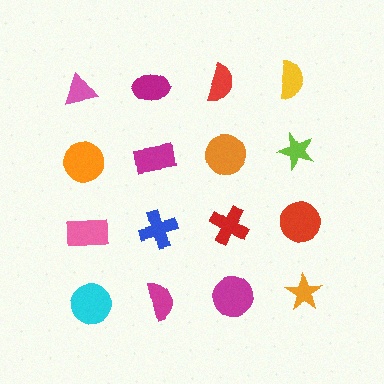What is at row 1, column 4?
A yellow semicircle.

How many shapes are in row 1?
4 shapes.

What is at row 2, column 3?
An orange circle.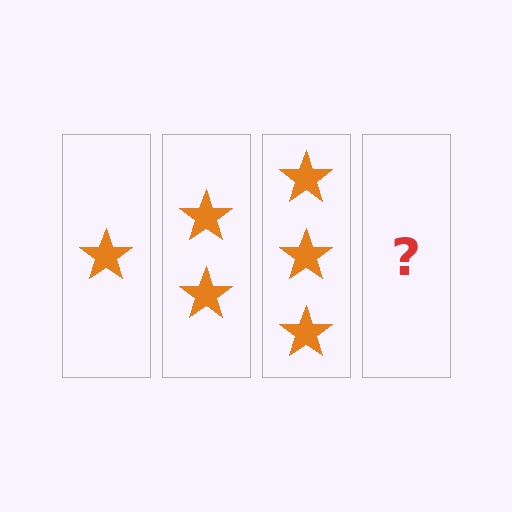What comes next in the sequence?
The next element should be 4 stars.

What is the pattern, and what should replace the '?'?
The pattern is that each step adds one more star. The '?' should be 4 stars.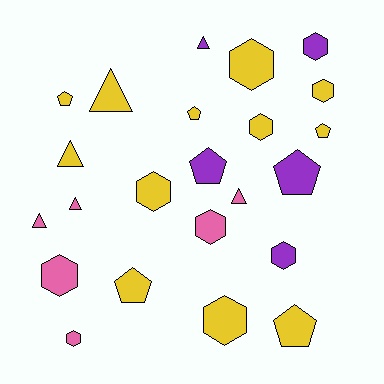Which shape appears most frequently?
Hexagon, with 10 objects.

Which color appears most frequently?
Yellow, with 12 objects.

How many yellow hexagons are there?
There are 5 yellow hexagons.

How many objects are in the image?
There are 23 objects.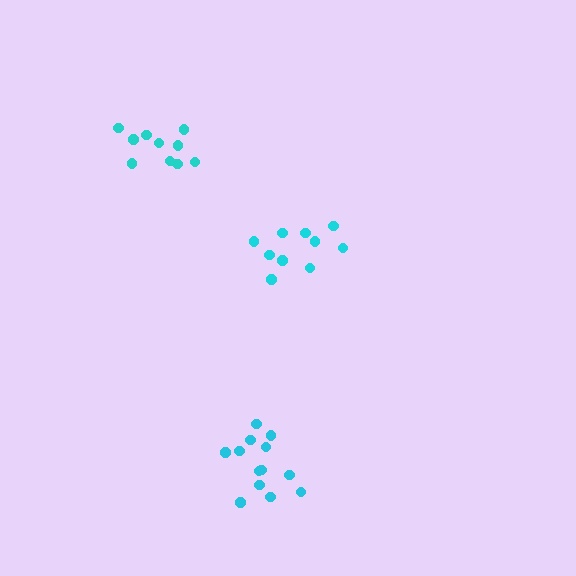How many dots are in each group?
Group 1: 10 dots, Group 2: 10 dots, Group 3: 13 dots (33 total).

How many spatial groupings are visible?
There are 3 spatial groupings.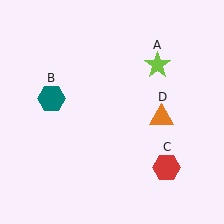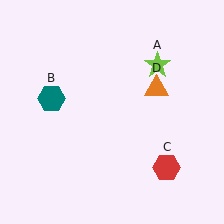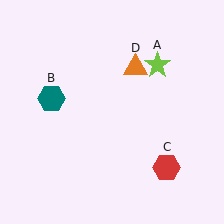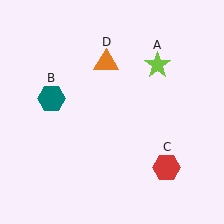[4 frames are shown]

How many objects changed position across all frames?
1 object changed position: orange triangle (object D).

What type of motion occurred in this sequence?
The orange triangle (object D) rotated counterclockwise around the center of the scene.